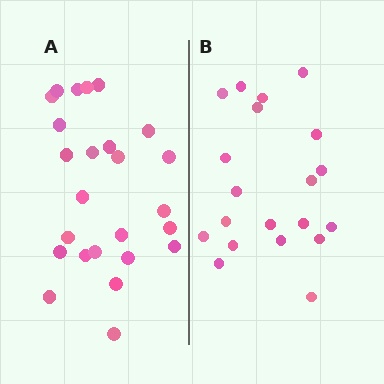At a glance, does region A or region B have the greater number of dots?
Region A (the left region) has more dots.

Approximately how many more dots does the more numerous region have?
Region A has about 5 more dots than region B.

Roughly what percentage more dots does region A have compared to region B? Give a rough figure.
About 25% more.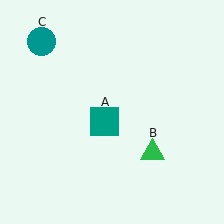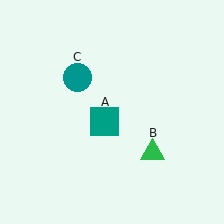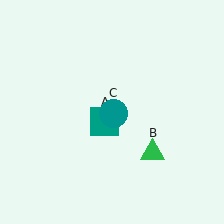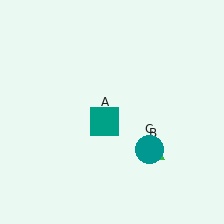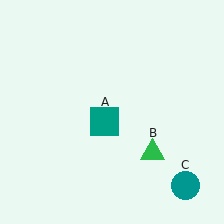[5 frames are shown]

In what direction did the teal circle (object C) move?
The teal circle (object C) moved down and to the right.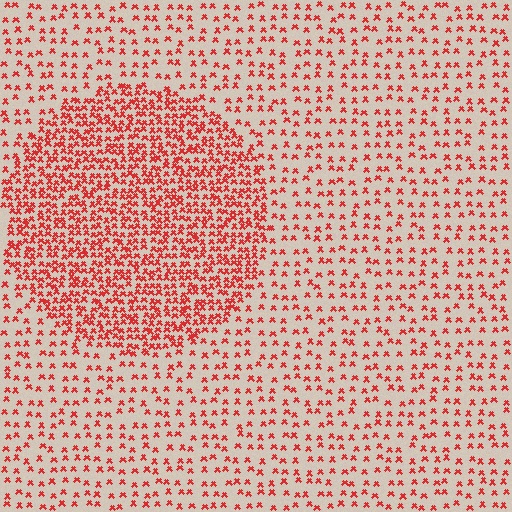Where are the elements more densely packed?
The elements are more densely packed inside the circle boundary.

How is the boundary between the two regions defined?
The boundary is defined by a change in element density (approximately 2.5x ratio). All elements are the same color, size, and shape.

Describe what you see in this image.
The image contains small red elements arranged at two different densities. A circle-shaped region is visible where the elements are more densely packed than the surrounding area.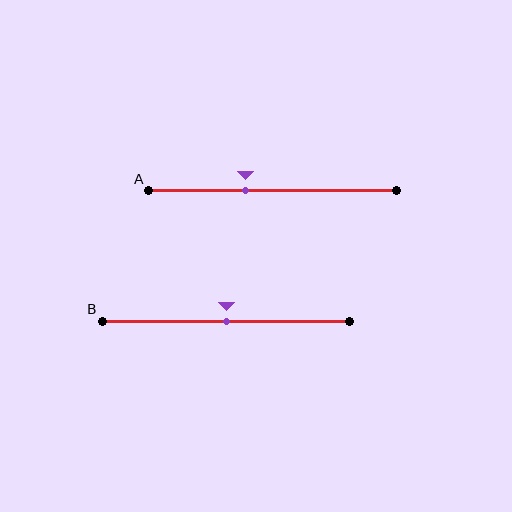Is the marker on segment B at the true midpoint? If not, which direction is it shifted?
Yes, the marker on segment B is at the true midpoint.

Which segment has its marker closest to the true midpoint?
Segment B has its marker closest to the true midpoint.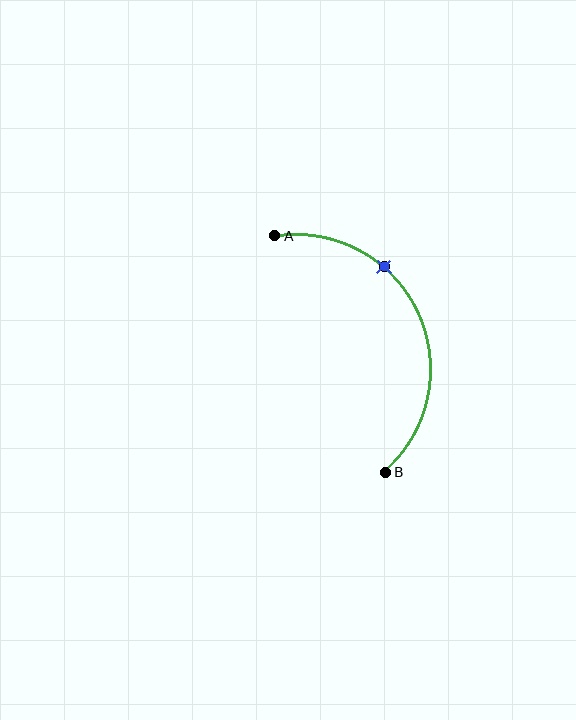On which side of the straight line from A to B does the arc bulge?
The arc bulges to the right of the straight line connecting A and B.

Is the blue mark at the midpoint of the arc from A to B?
No. The blue mark lies on the arc but is closer to endpoint A. The arc midpoint would be at the point on the curve equidistant along the arc from both A and B.